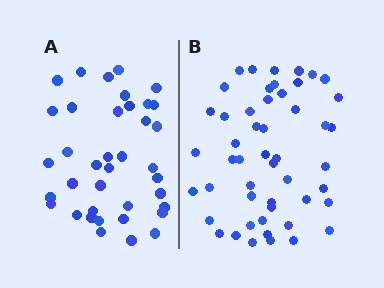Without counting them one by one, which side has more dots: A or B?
Region B (the right region) has more dots.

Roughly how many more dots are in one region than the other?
Region B has roughly 12 or so more dots than region A.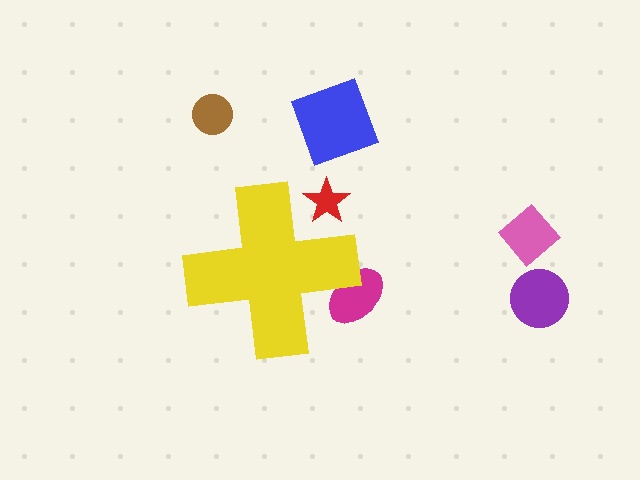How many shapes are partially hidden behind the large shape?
2 shapes are partially hidden.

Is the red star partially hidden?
Yes, the red star is partially hidden behind the yellow cross.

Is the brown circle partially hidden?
No, the brown circle is fully visible.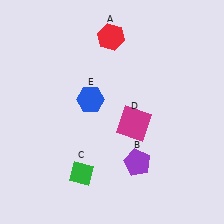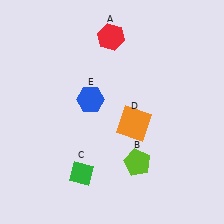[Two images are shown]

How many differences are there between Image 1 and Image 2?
There are 2 differences between the two images.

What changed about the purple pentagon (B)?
In Image 1, B is purple. In Image 2, it changed to lime.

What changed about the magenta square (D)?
In Image 1, D is magenta. In Image 2, it changed to orange.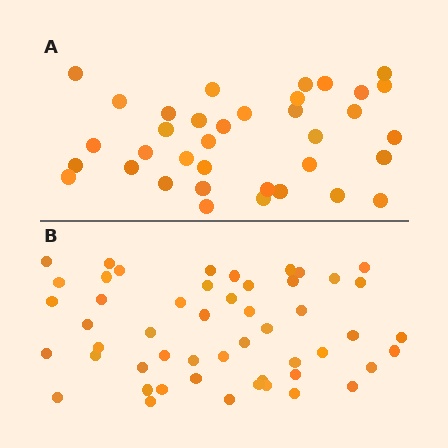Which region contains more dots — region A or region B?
Region B (the bottom region) has more dots.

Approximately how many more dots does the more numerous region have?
Region B has approximately 15 more dots than region A.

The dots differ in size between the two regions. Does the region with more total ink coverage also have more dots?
No. Region A has more total ink coverage because its dots are larger, but region B actually contains more individual dots. Total area can be misleading — the number of items is what matters here.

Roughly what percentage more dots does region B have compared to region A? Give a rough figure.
About 40% more.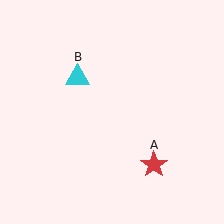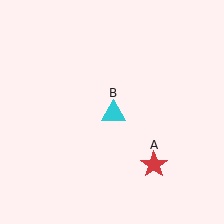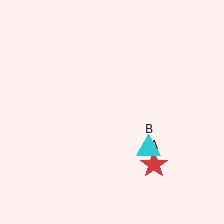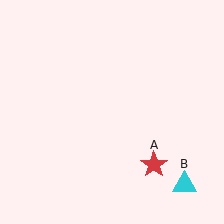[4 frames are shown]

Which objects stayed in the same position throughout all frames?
Red star (object A) remained stationary.